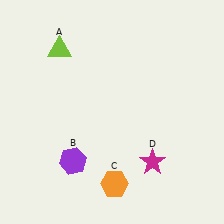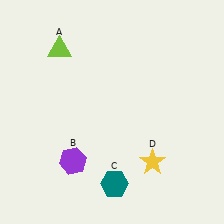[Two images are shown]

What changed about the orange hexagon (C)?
In Image 1, C is orange. In Image 2, it changed to teal.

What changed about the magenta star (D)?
In Image 1, D is magenta. In Image 2, it changed to yellow.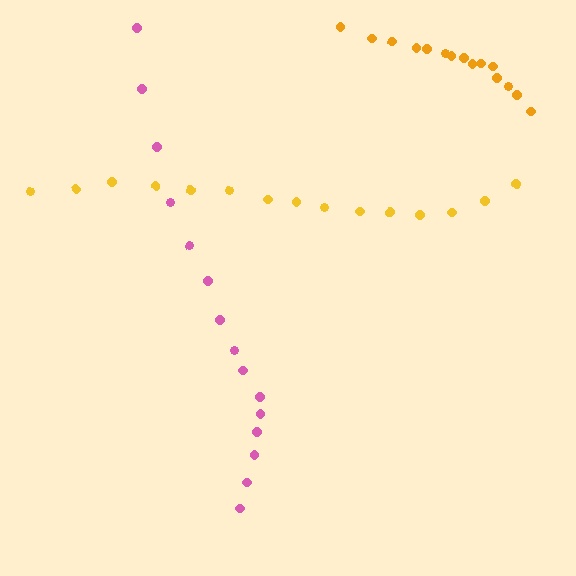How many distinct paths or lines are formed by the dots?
There are 3 distinct paths.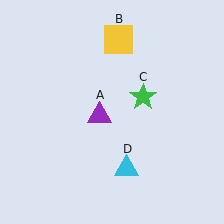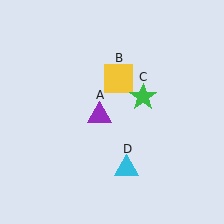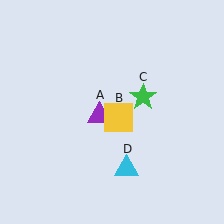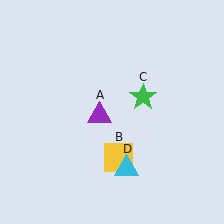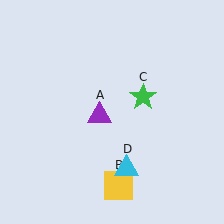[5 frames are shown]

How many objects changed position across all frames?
1 object changed position: yellow square (object B).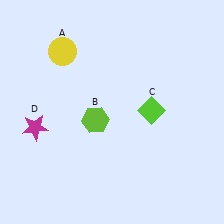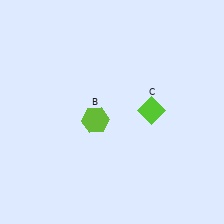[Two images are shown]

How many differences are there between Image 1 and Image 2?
There are 2 differences between the two images.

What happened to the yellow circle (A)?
The yellow circle (A) was removed in Image 2. It was in the top-left area of Image 1.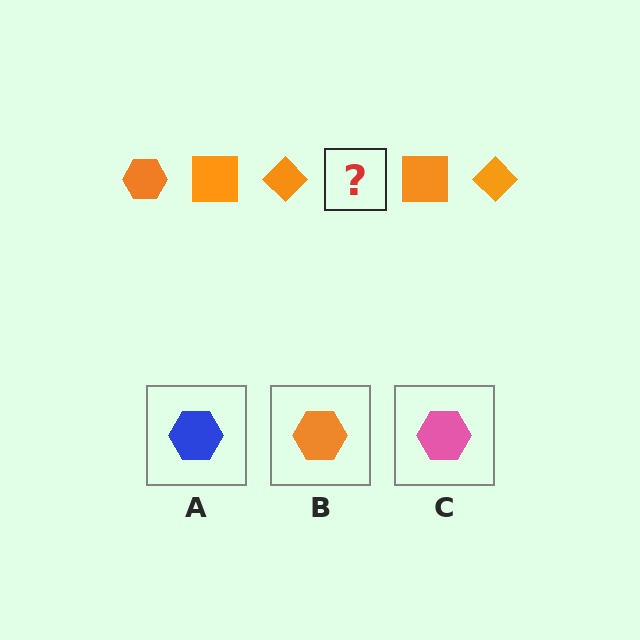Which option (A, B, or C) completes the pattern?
B.